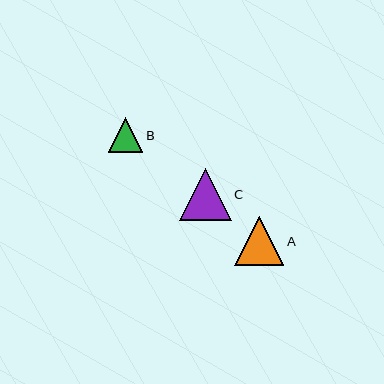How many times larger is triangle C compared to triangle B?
Triangle C is approximately 1.5 times the size of triangle B.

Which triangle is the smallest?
Triangle B is the smallest with a size of approximately 35 pixels.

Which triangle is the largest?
Triangle C is the largest with a size of approximately 51 pixels.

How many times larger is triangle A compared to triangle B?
Triangle A is approximately 1.4 times the size of triangle B.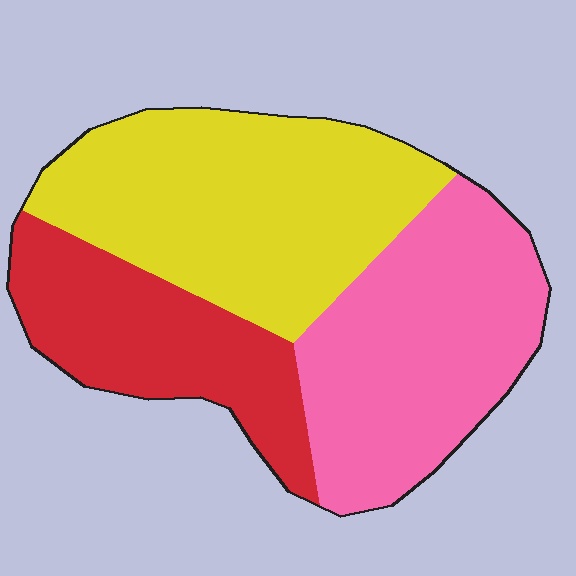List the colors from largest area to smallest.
From largest to smallest: yellow, pink, red.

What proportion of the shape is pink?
Pink covers roughly 35% of the shape.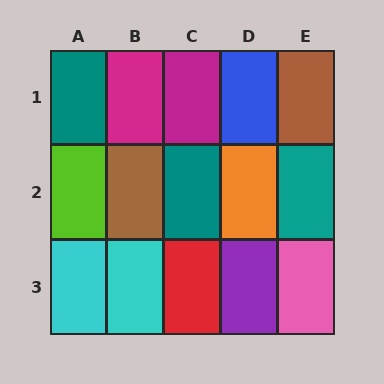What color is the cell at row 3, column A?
Cyan.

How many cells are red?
1 cell is red.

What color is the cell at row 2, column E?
Teal.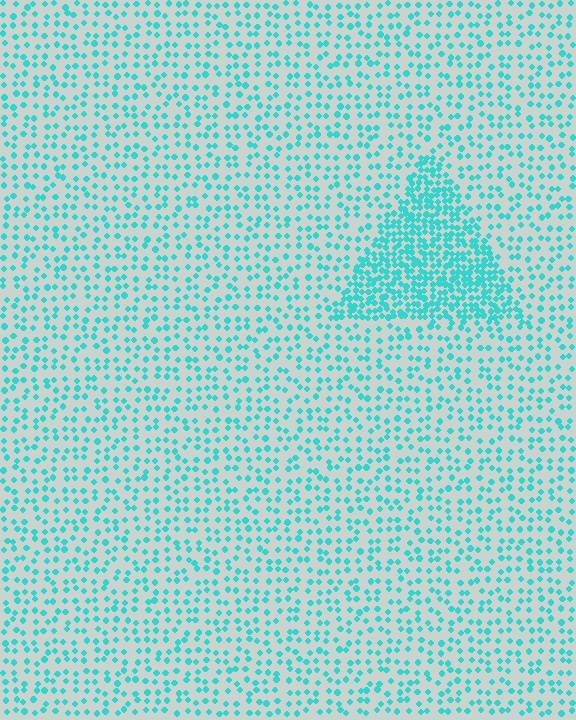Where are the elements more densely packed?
The elements are more densely packed inside the triangle boundary.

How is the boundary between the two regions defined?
The boundary is defined by a change in element density (approximately 2.5x ratio). All elements are the same color, size, and shape.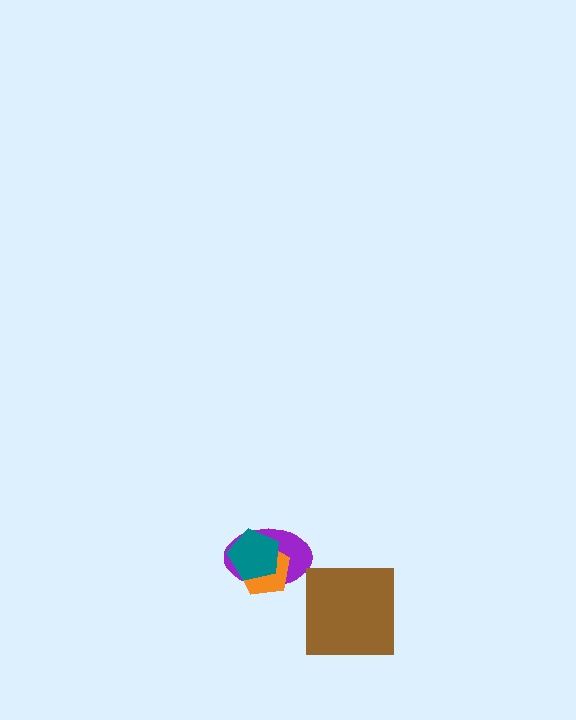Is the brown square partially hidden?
No, no other shape covers it.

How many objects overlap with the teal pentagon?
2 objects overlap with the teal pentagon.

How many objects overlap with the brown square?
0 objects overlap with the brown square.